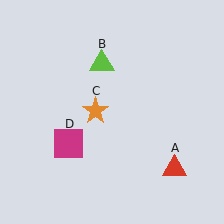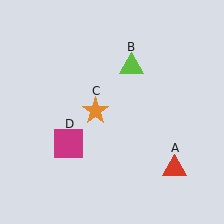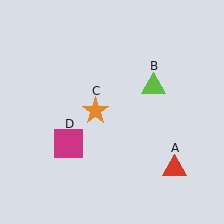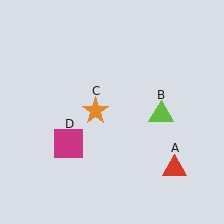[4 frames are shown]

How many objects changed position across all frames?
1 object changed position: lime triangle (object B).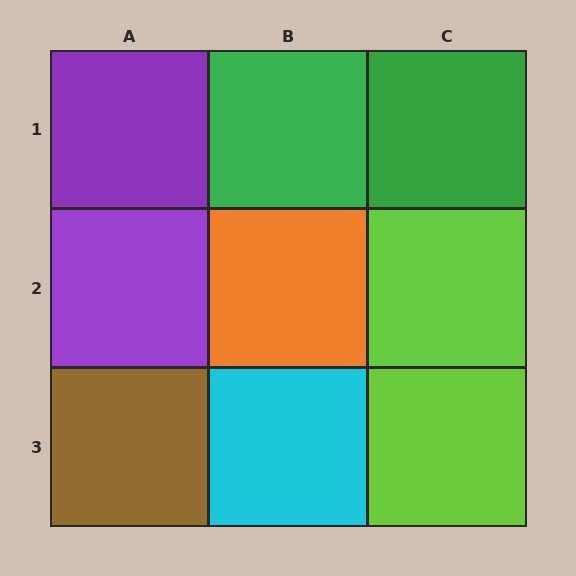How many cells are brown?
1 cell is brown.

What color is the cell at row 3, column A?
Brown.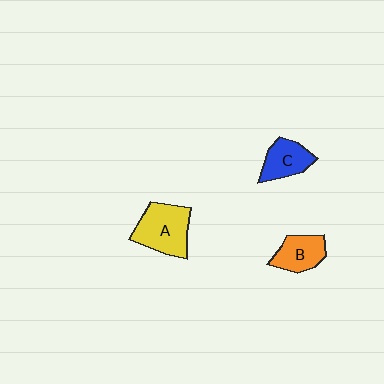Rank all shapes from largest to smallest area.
From largest to smallest: A (yellow), B (orange), C (blue).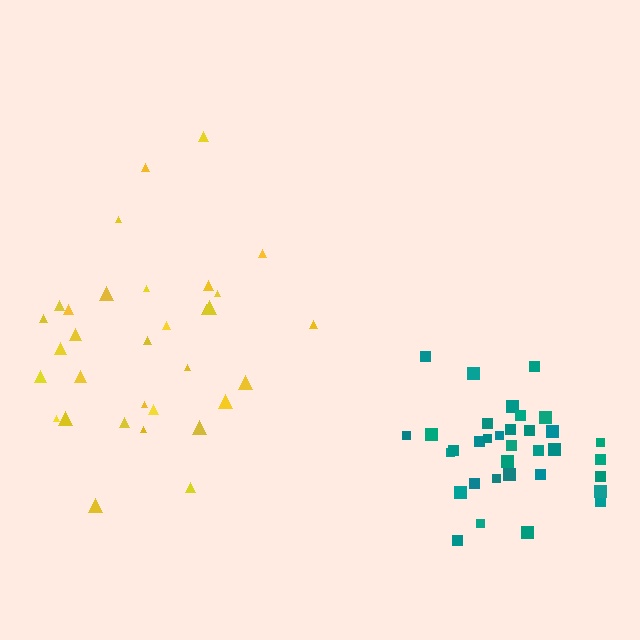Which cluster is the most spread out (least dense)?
Yellow.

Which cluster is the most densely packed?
Teal.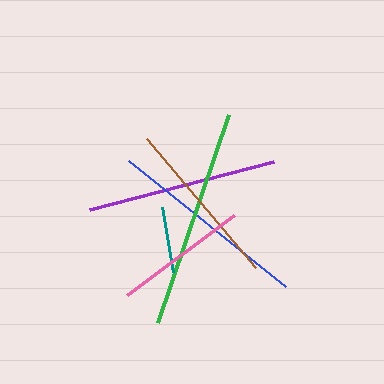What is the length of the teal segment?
The teal segment is approximately 66 pixels long.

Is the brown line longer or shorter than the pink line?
The brown line is longer than the pink line.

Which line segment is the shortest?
The teal line is the shortest at approximately 66 pixels.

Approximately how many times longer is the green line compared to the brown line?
The green line is approximately 1.3 times the length of the brown line.